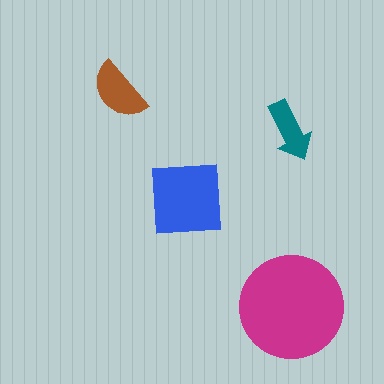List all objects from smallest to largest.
The teal arrow, the brown semicircle, the blue square, the magenta circle.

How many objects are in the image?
There are 4 objects in the image.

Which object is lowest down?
The magenta circle is bottommost.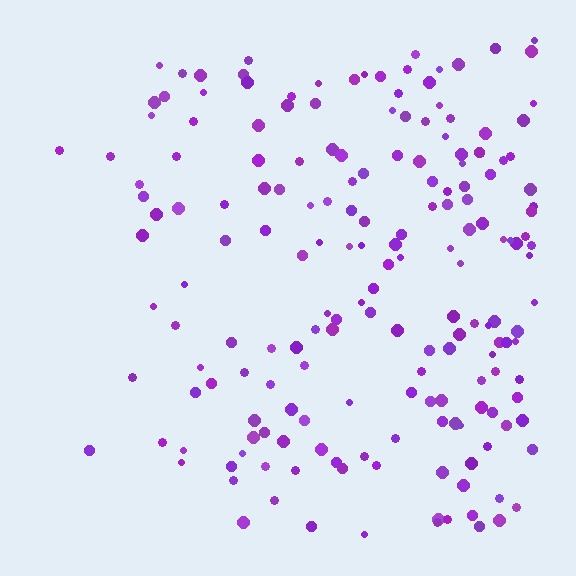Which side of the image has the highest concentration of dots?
The right.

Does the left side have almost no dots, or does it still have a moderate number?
Still a moderate number, just noticeably fewer than the right.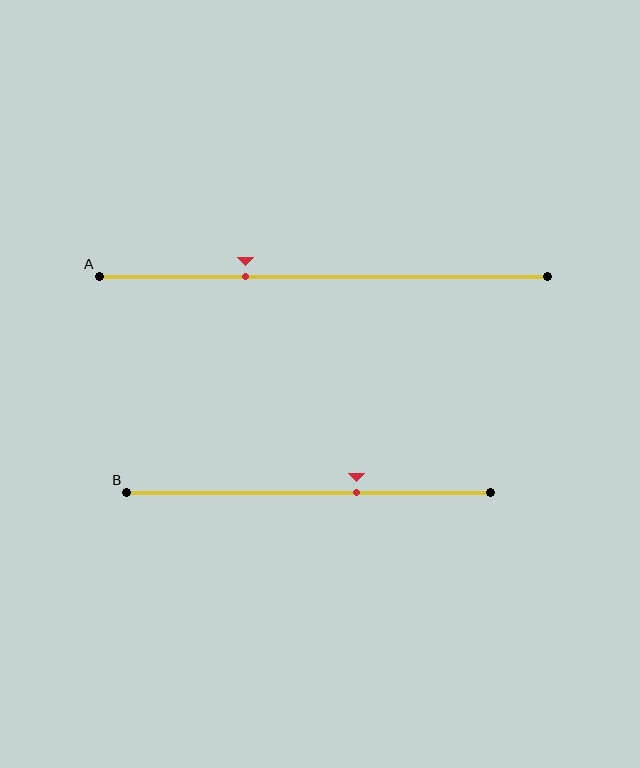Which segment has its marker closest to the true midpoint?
Segment B has its marker closest to the true midpoint.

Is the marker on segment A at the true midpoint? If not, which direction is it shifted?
No, the marker on segment A is shifted to the left by about 17% of the segment length.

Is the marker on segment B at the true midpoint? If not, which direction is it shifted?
No, the marker on segment B is shifted to the right by about 13% of the segment length.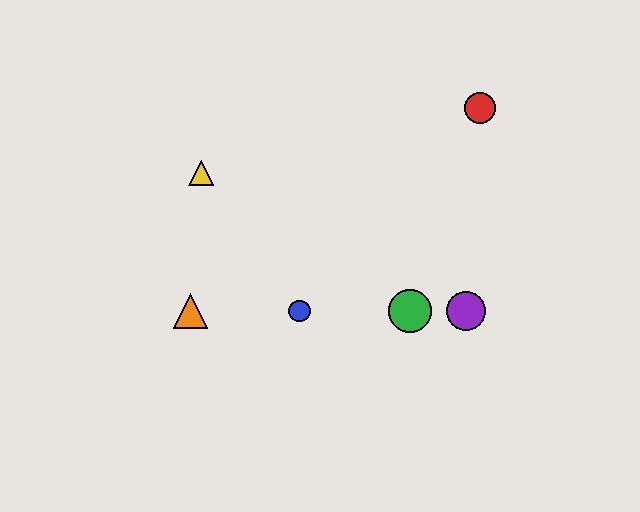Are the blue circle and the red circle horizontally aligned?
No, the blue circle is at y≈311 and the red circle is at y≈108.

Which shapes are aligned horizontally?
The blue circle, the green circle, the purple circle, the orange triangle are aligned horizontally.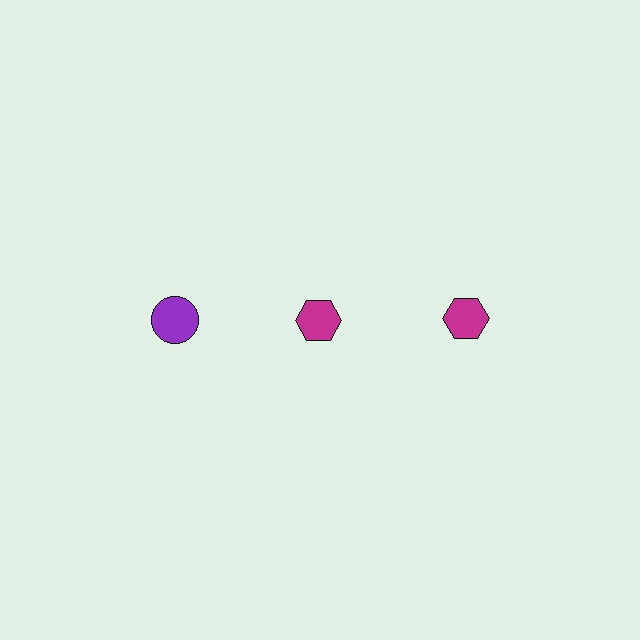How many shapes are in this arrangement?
There are 3 shapes arranged in a grid pattern.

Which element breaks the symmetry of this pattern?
The purple circle in the top row, leftmost column breaks the symmetry. All other shapes are magenta hexagons.